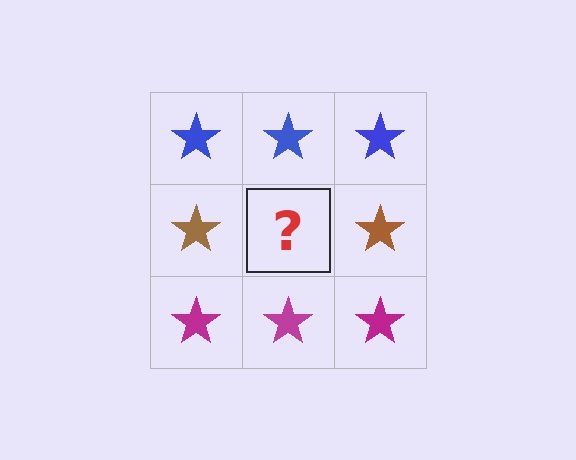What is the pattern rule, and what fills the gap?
The rule is that each row has a consistent color. The gap should be filled with a brown star.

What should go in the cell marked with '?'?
The missing cell should contain a brown star.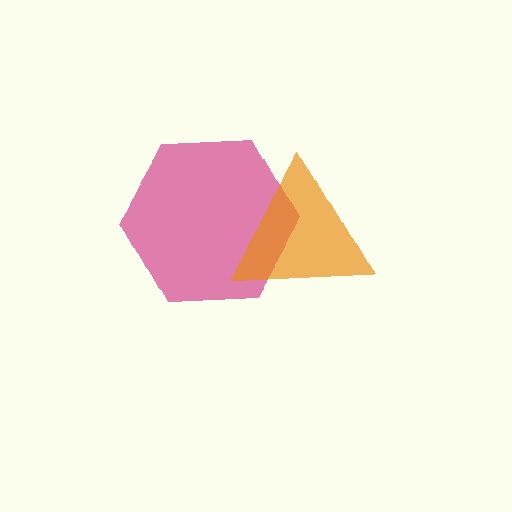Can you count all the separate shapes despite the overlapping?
Yes, there are 2 separate shapes.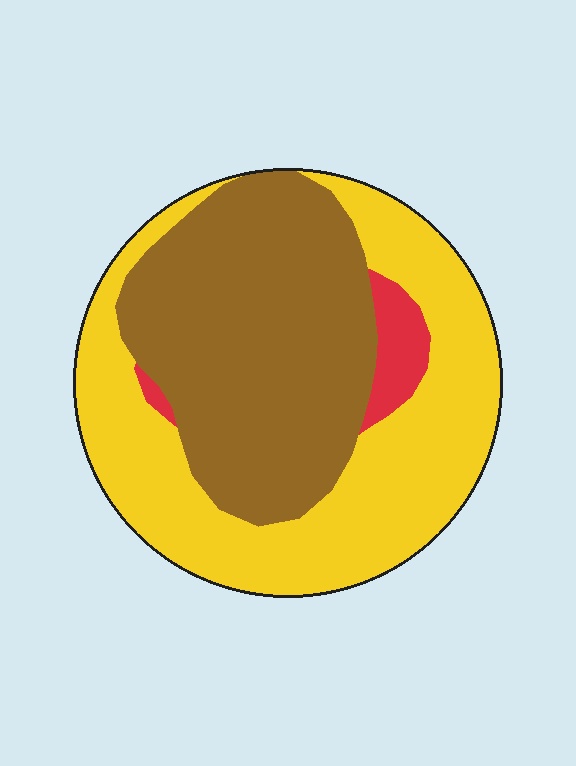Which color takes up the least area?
Red, at roughly 5%.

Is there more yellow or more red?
Yellow.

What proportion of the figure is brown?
Brown covers about 45% of the figure.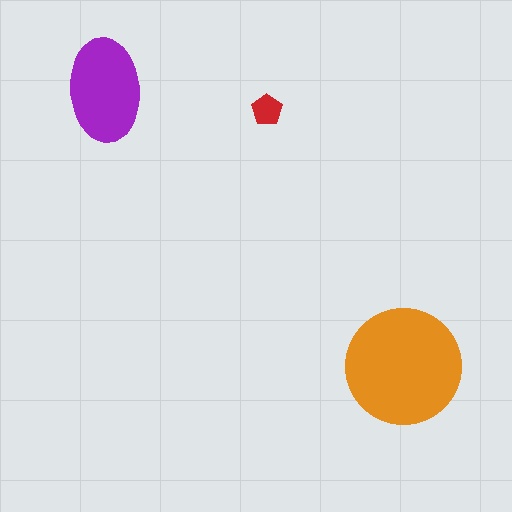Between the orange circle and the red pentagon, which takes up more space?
The orange circle.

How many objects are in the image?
There are 3 objects in the image.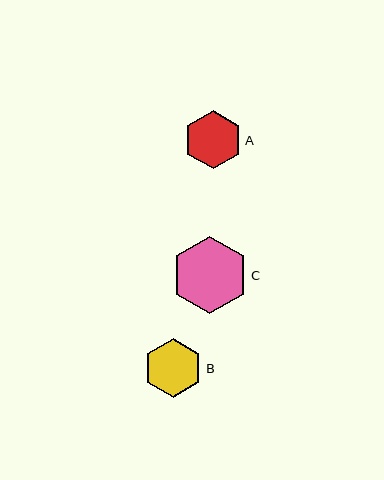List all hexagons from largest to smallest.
From largest to smallest: C, B, A.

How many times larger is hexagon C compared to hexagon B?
Hexagon C is approximately 1.3 times the size of hexagon B.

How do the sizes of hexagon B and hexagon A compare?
Hexagon B and hexagon A are approximately the same size.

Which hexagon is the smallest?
Hexagon A is the smallest with a size of approximately 58 pixels.